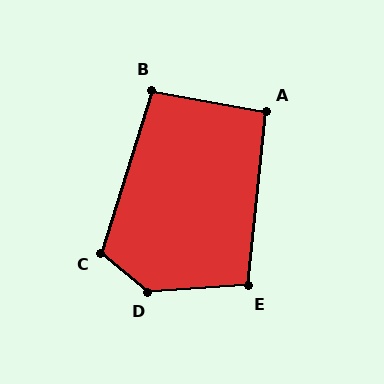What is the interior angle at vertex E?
Approximately 99 degrees (obtuse).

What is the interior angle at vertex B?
Approximately 97 degrees (obtuse).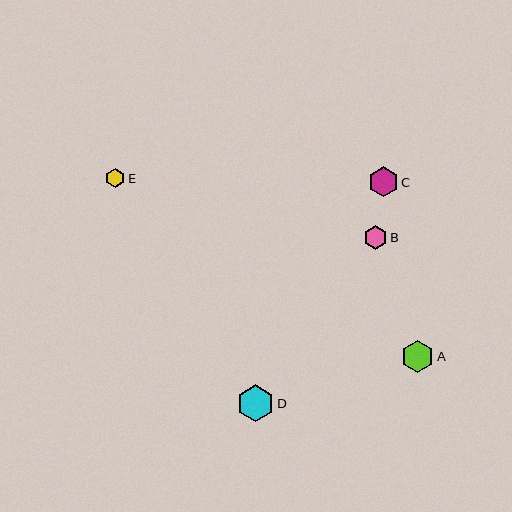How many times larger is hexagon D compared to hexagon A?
Hexagon D is approximately 1.1 times the size of hexagon A.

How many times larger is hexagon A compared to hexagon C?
Hexagon A is approximately 1.1 times the size of hexagon C.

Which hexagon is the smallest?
Hexagon E is the smallest with a size of approximately 19 pixels.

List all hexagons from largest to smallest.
From largest to smallest: D, A, C, B, E.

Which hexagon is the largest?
Hexagon D is the largest with a size of approximately 36 pixels.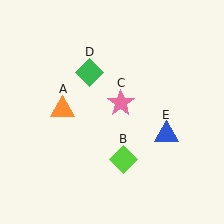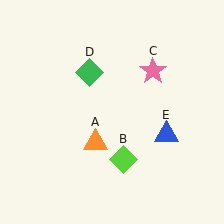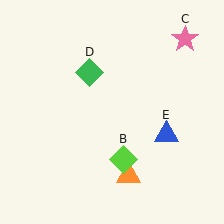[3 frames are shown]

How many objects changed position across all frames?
2 objects changed position: orange triangle (object A), pink star (object C).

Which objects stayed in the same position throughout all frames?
Lime diamond (object B) and green diamond (object D) and blue triangle (object E) remained stationary.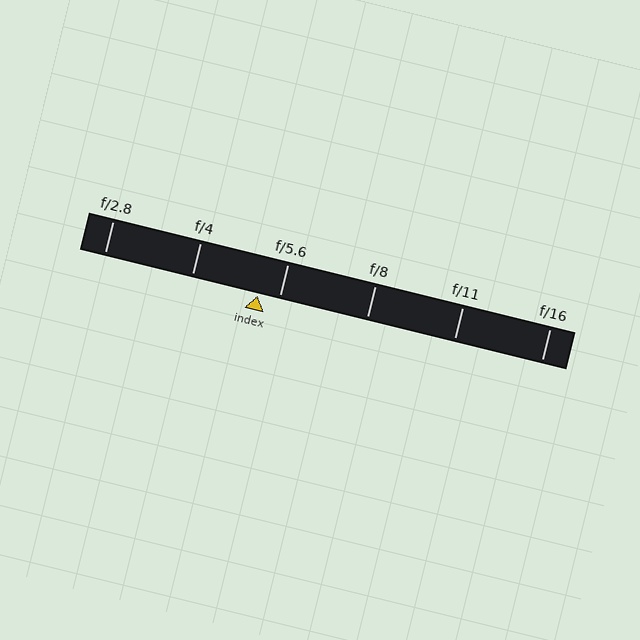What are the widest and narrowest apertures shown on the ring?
The widest aperture shown is f/2.8 and the narrowest is f/16.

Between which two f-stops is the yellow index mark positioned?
The index mark is between f/4 and f/5.6.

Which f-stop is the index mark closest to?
The index mark is closest to f/5.6.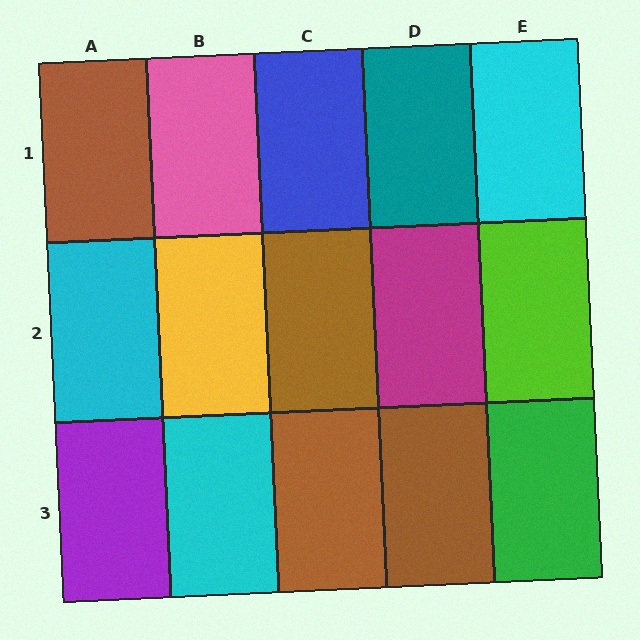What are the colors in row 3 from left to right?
Purple, cyan, brown, brown, green.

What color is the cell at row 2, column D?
Magenta.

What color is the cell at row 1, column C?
Blue.